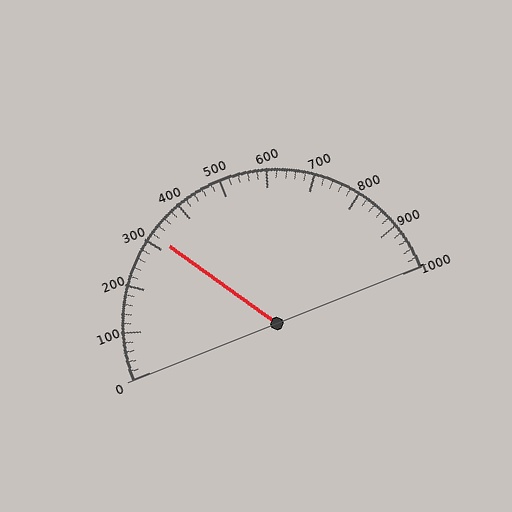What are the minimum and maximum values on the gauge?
The gauge ranges from 0 to 1000.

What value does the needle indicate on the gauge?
The needle indicates approximately 320.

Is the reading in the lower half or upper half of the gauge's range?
The reading is in the lower half of the range (0 to 1000).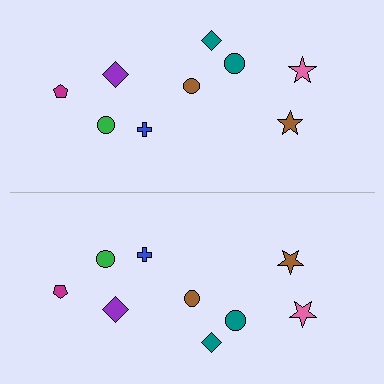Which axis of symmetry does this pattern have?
The pattern has a horizontal axis of symmetry running through the center of the image.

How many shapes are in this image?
There are 18 shapes in this image.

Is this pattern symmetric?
Yes, this pattern has bilateral (reflection) symmetry.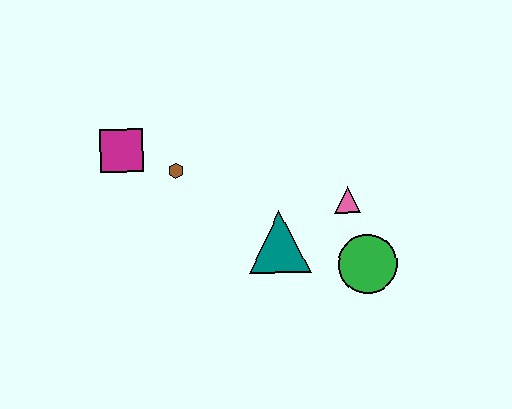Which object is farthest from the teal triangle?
The magenta square is farthest from the teal triangle.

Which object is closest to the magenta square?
The brown hexagon is closest to the magenta square.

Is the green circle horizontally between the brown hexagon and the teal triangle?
No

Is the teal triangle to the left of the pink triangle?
Yes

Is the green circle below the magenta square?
Yes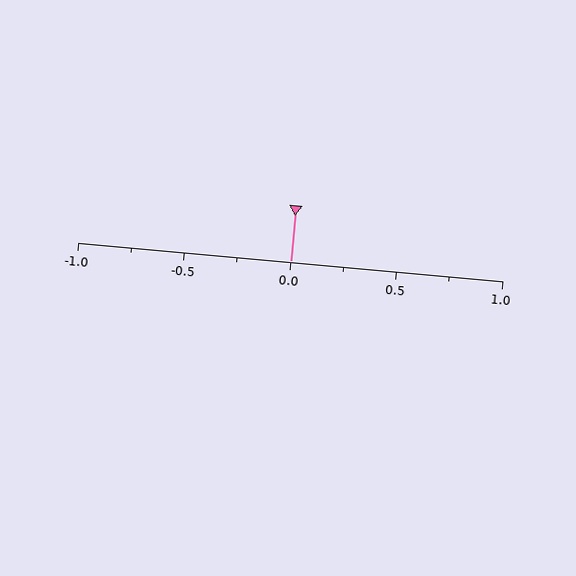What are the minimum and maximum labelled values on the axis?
The axis runs from -1.0 to 1.0.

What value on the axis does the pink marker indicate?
The marker indicates approximately 0.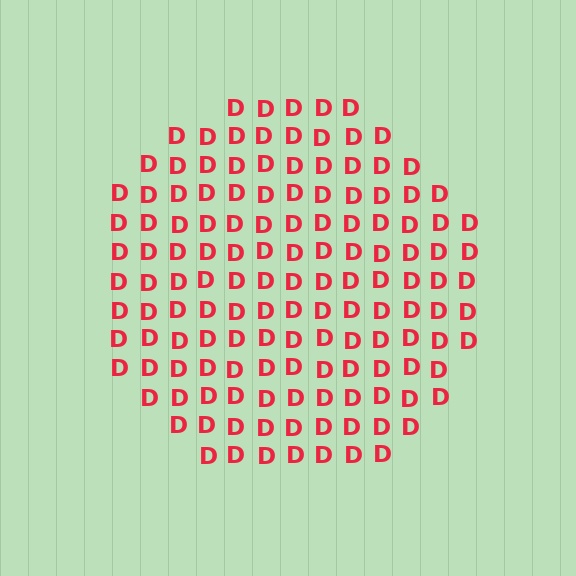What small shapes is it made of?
It is made of small letter D's.